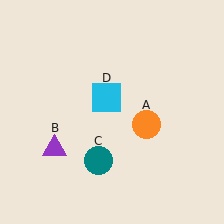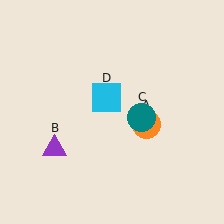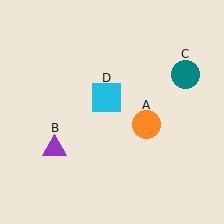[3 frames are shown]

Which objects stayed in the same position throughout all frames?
Orange circle (object A) and purple triangle (object B) and cyan square (object D) remained stationary.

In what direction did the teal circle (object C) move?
The teal circle (object C) moved up and to the right.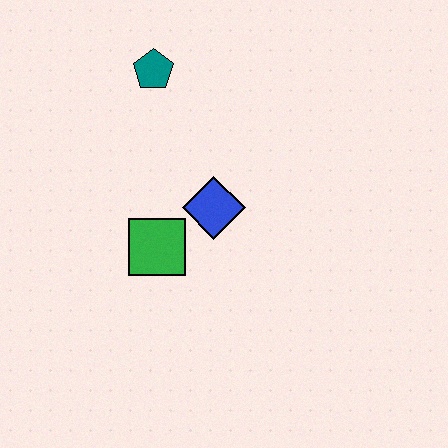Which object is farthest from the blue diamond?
The teal pentagon is farthest from the blue diamond.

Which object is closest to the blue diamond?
The green square is closest to the blue diamond.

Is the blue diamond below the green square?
No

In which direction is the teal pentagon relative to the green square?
The teal pentagon is above the green square.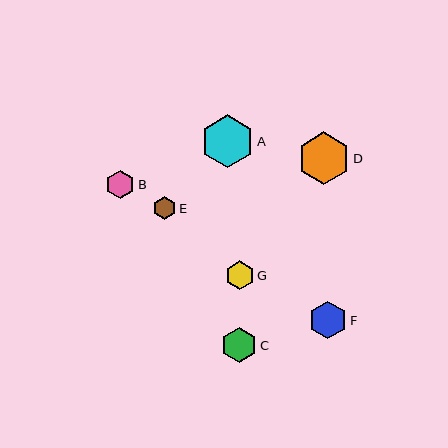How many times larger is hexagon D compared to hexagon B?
Hexagon D is approximately 1.8 times the size of hexagon B.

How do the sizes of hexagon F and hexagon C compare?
Hexagon F and hexagon C are approximately the same size.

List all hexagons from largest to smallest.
From largest to smallest: D, A, F, C, G, B, E.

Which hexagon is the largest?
Hexagon D is the largest with a size of approximately 53 pixels.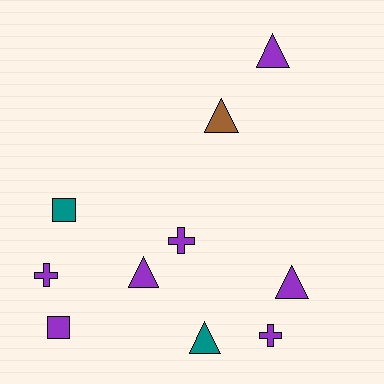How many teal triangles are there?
There is 1 teal triangle.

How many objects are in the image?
There are 10 objects.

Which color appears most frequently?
Purple, with 7 objects.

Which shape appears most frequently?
Triangle, with 5 objects.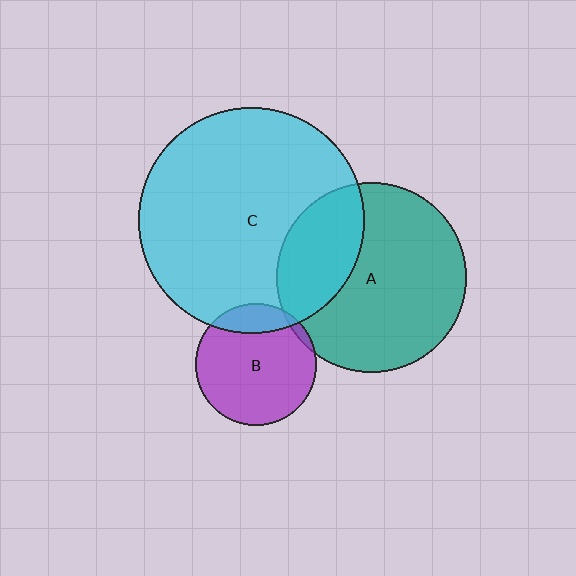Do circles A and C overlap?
Yes.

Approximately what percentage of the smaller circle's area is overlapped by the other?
Approximately 30%.